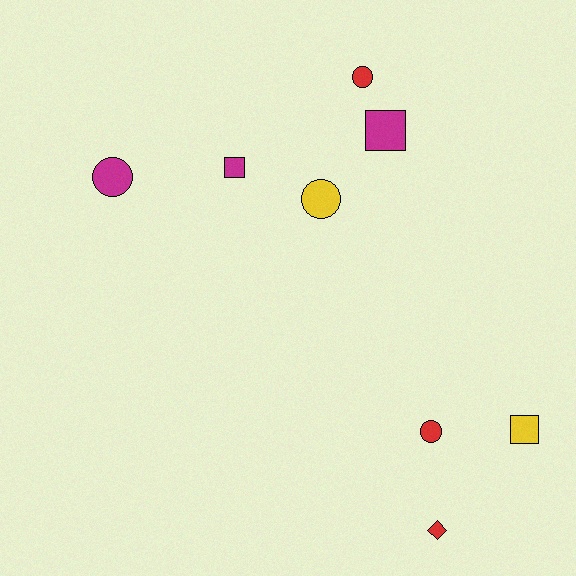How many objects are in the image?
There are 8 objects.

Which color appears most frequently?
Red, with 3 objects.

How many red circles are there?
There are 2 red circles.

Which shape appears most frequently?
Circle, with 4 objects.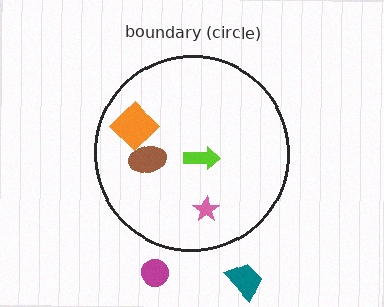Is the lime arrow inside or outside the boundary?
Inside.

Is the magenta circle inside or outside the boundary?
Outside.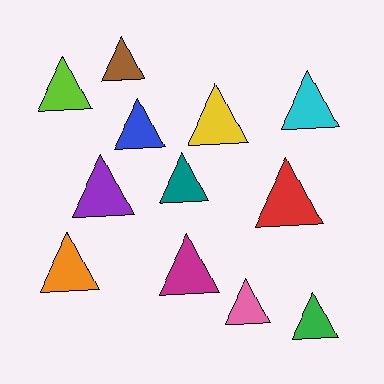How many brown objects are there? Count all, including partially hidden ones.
There is 1 brown object.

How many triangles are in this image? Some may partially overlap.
There are 12 triangles.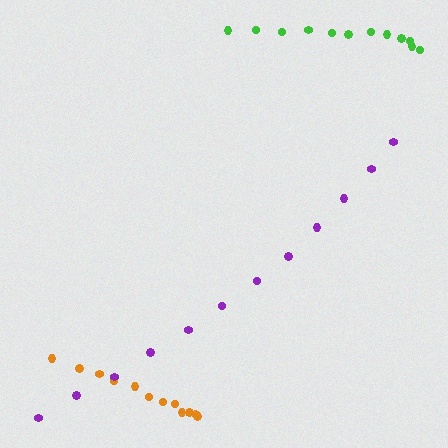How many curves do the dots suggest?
There are 3 distinct paths.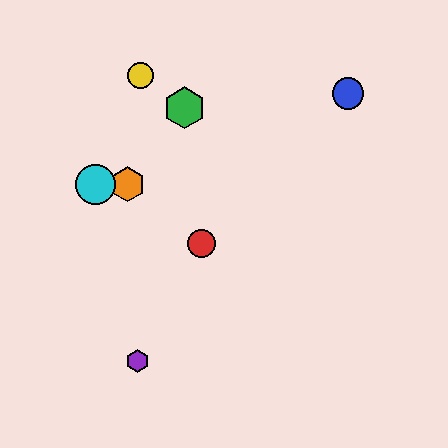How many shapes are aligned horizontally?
2 shapes (the orange hexagon, the cyan circle) are aligned horizontally.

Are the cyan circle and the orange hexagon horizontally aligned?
Yes, both are at y≈184.